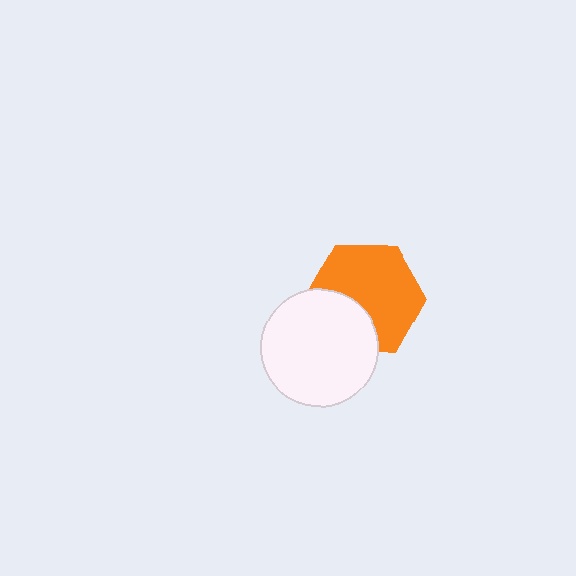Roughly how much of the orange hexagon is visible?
Most of it is visible (roughly 68%).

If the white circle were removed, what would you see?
You would see the complete orange hexagon.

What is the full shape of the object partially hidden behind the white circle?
The partially hidden object is an orange hexagon.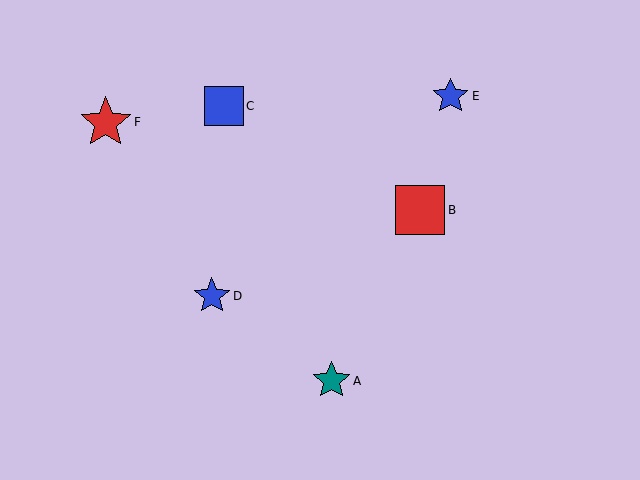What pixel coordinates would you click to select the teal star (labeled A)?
Click at (331, 381) to select the teal star A.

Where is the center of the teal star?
The center of the teal star is at (331, 381).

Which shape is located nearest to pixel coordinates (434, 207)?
The red square (labeled B) at (420, 210) is nearest to that location.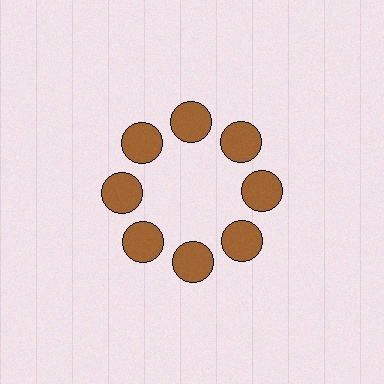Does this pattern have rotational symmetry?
Yes, this pattern has 8-fold rotational symmetry. It looks the same after rotating 45 degrees around the center.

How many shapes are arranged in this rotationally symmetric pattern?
There are 8 shapes, arranged in 8 groups of 1.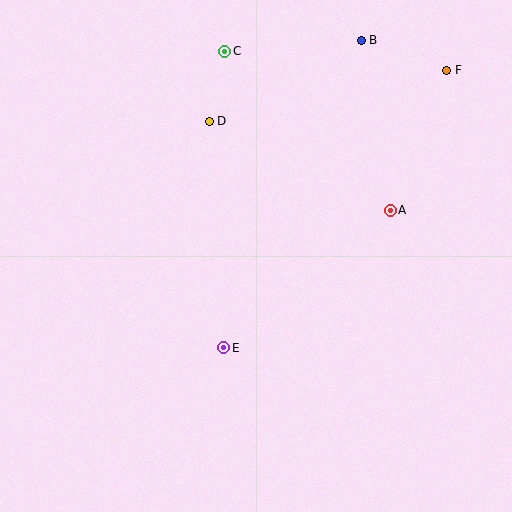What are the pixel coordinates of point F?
Point F is at (447, 70).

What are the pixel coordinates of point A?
Point A is at (390, 210).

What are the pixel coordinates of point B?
Point B is at (361, 40).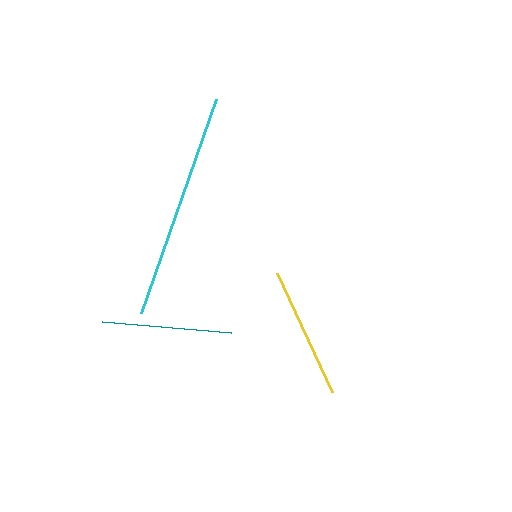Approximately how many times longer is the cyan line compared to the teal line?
The cyan line is approximately 1.7 times the length of the teal line.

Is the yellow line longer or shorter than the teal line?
The yellow line is longer than the teal line.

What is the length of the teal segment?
The teal segment is approximately 130 pixels long.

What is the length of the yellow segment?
The yellow segment is approximately 132 pixels long.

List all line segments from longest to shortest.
From longest to shortest: cyan, yellow, teal.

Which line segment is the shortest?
The teal line is the shortest at approximately 130 pixels.